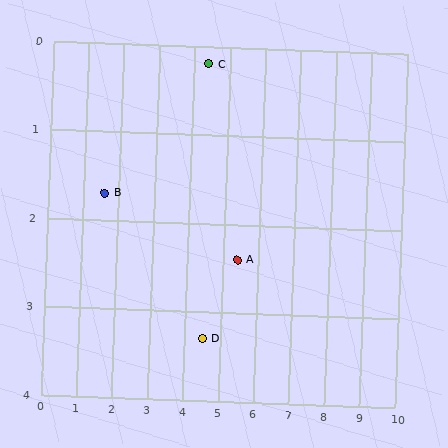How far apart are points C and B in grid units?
Points C and B are about 3.2 grid units apart.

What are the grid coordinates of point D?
Point D is at approximately (4.5, 3.3).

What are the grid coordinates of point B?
Point B is at approximately (1.6, 1.7).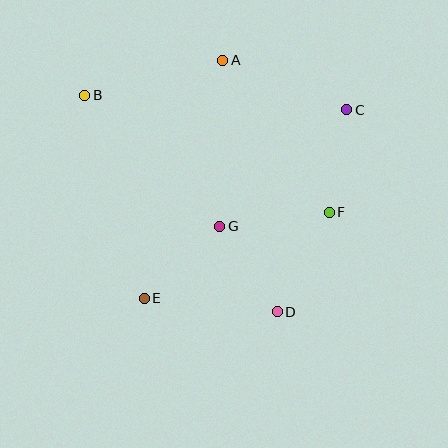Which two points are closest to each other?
Points D and G are closest to each other.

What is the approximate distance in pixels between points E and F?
The distance between E and F is approximately 204 pixels.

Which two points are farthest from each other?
Points B and D are farthest from each other.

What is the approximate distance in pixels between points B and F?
The distance between B and F is approximately 271 pixels.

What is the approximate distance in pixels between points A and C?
The distance between A and C is approximately 134 pixels.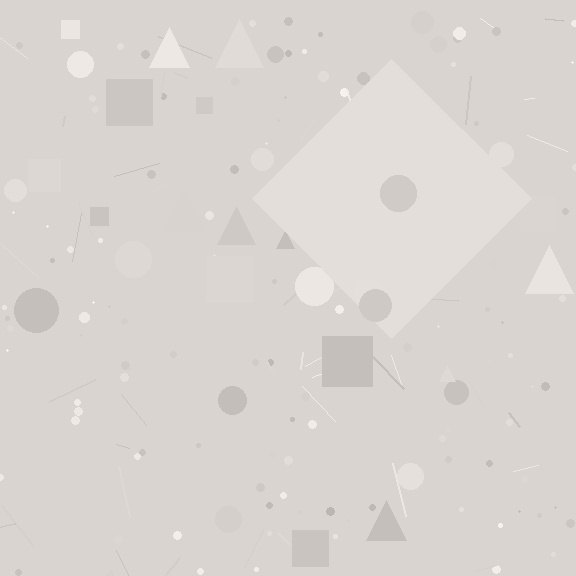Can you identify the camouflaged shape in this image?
The camouflaged shape is a diamond.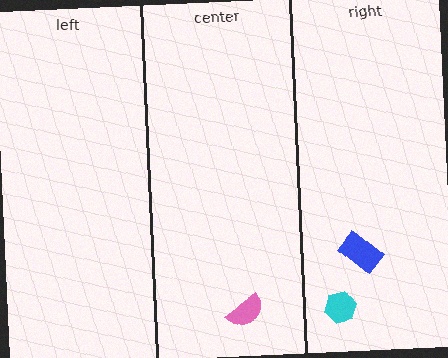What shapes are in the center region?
The pink semicircle.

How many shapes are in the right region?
2.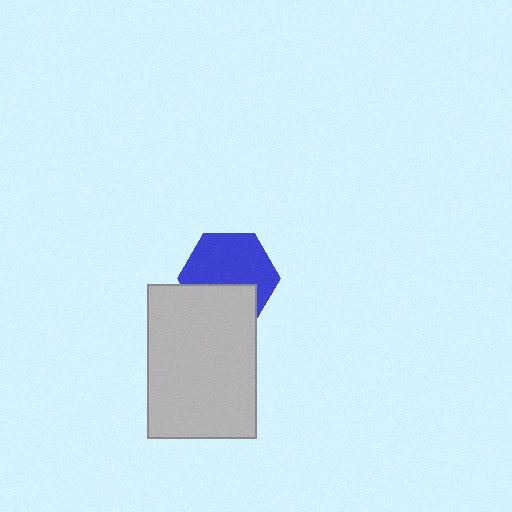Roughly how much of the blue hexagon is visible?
About half of it is visible (roughly 63%).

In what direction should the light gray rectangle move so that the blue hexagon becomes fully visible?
The light gray rectangle should move down. That is the shortest direction to clear the overlap and leave the blue hexagon fully visible.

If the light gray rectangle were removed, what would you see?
You would see the complete blue hexagon.